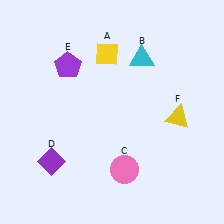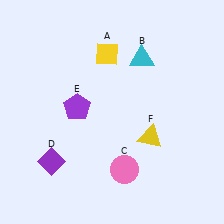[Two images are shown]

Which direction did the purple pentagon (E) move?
The purple pentagon (E) moved down.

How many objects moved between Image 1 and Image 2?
2 objects moved between the two images.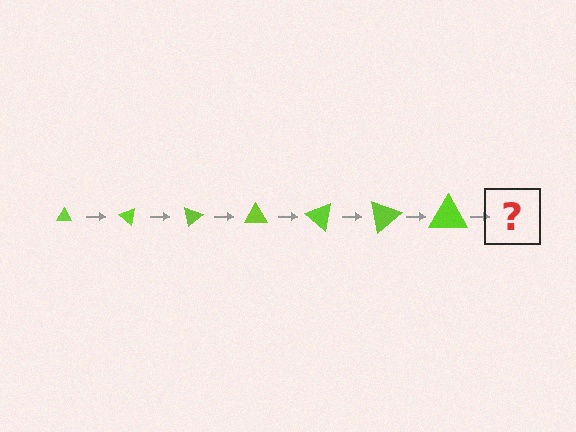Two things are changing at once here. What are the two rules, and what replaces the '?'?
The two rules are that the triangle grows larger each step and it rotates 40 degrees each step. The '?' should be a triangle, larger than the previous one and rotated 280 degrees from the start.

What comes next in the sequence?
The next element should be a triangle, larger than the previous one and rotated 280 degrees from the start.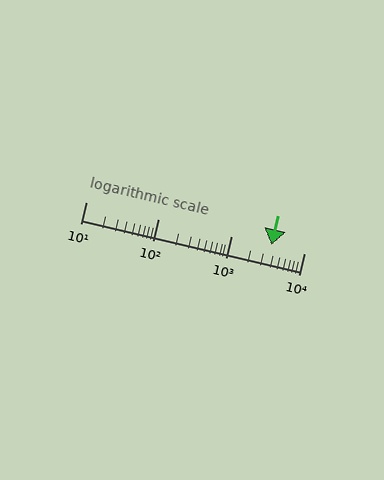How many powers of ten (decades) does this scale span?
The scale spans 3 decades, from 10 to 10000.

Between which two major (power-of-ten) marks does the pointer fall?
The pointer is between 1000 and 10000.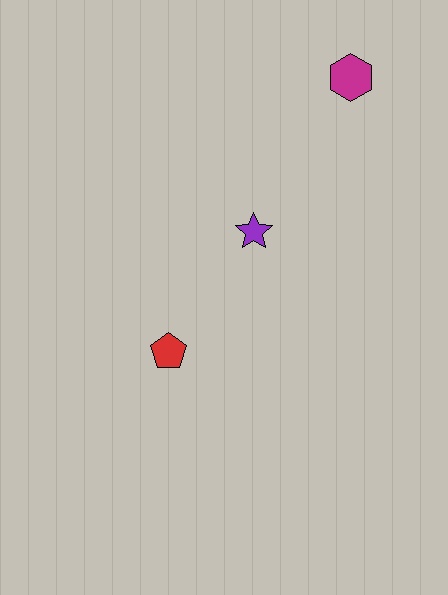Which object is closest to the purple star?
The red pentagon is closest to the purple star.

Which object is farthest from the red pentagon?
The magenta hexagon is farthest from the red pentagon.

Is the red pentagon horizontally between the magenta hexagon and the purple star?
No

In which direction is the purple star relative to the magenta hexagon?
The purple star is below the magenta hexagon.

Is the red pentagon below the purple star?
Yes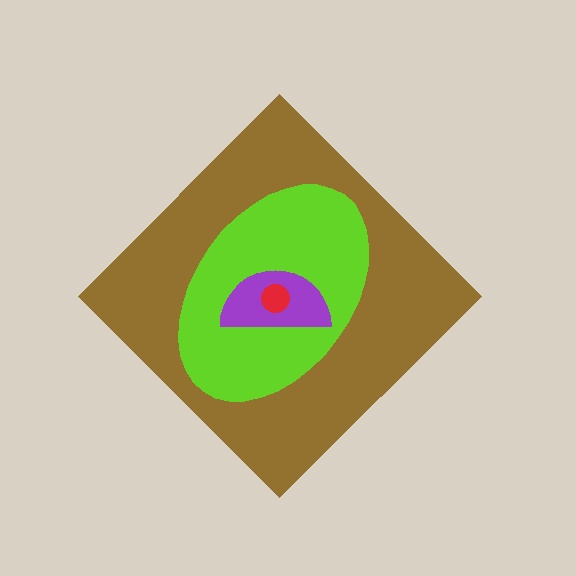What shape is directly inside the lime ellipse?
The purple semicircle.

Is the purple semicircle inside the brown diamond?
Yes.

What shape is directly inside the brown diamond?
The lime ellipse.